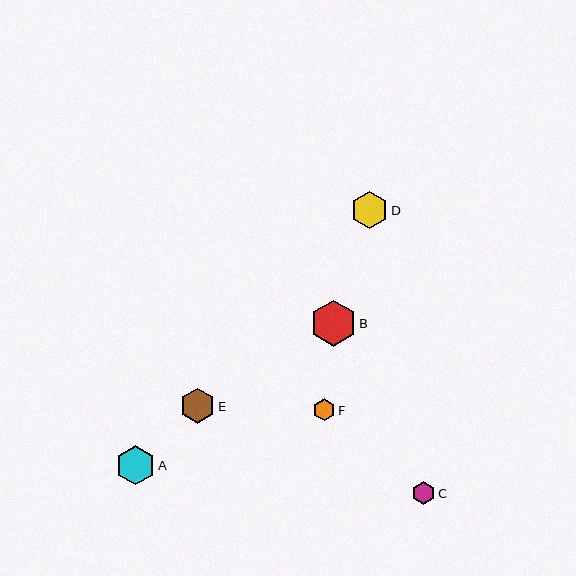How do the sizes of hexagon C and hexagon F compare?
Hexagon C and hexagon F are approximately the same size.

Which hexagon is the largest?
Hexagon B is the largest with a size of approximately 46 pixels.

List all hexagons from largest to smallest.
From largest to smallest: B, A, D, E, C, F.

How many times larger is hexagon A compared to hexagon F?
Hexagon A is approximately 1.8 times the size of hexagon F.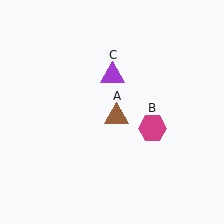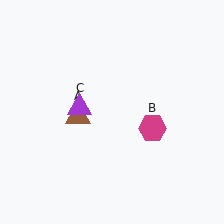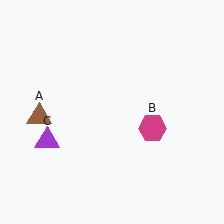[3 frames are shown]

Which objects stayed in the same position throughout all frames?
Magenta hexagon (object B) remained stationary.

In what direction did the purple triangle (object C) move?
The purple triangle (object C) moved down and to the left.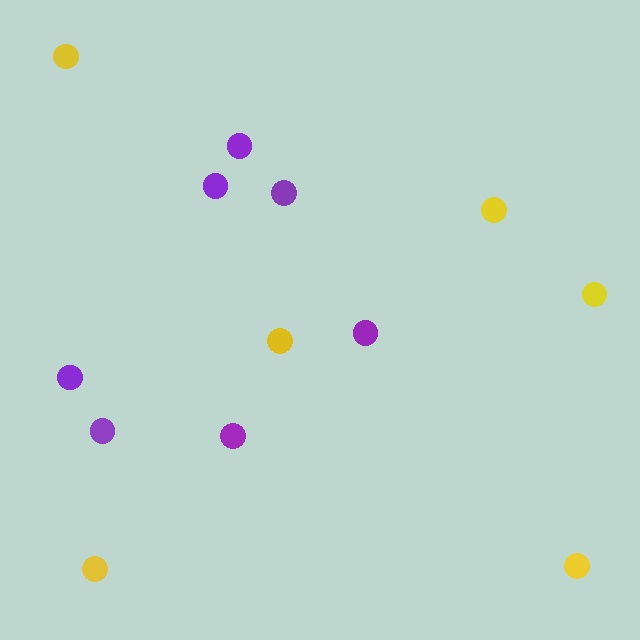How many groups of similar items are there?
There are 2 groups: one group of yellow circles (6) and one group of purple circles (7).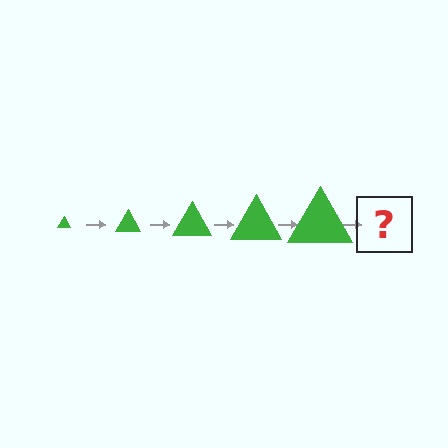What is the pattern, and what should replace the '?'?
The pattern is that the triangle gets progressively larger each step. The '?' should be a green triangle, larger than the previous one.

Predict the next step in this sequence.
The next step is a green triangle, larger than the previous one.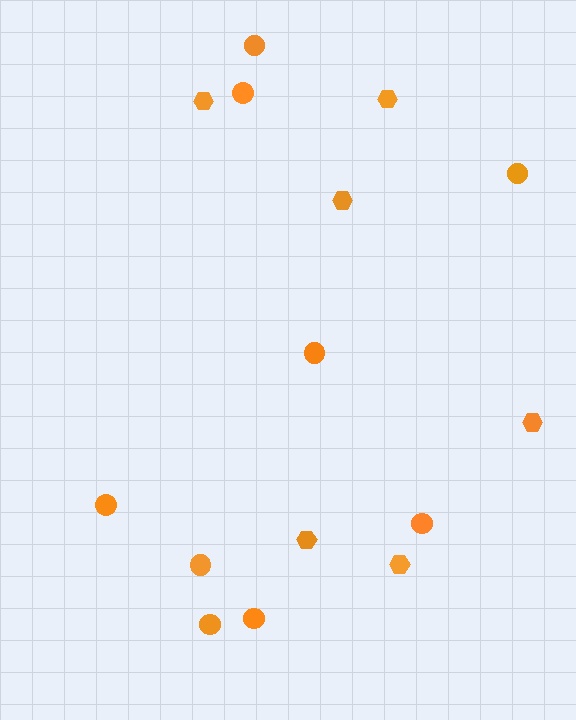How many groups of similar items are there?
There are 2 groups: one group of circles (9) and one group of hexagons (6).